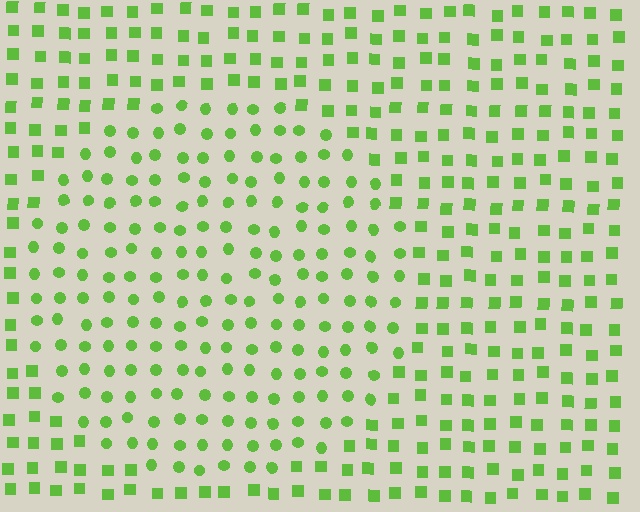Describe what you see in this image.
The image is filled with small lime elements arranged in a uniform grid. A circle-shaped region contains circles, while the surrounding area contains squares. The boundary is defined purely by the change in element shape.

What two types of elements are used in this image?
The image uses circles inside the circle region and squares outside it.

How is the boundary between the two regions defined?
The boundary is defined by a change in element shape: circles inside vs. squares outside. All elements share the same color and spacing.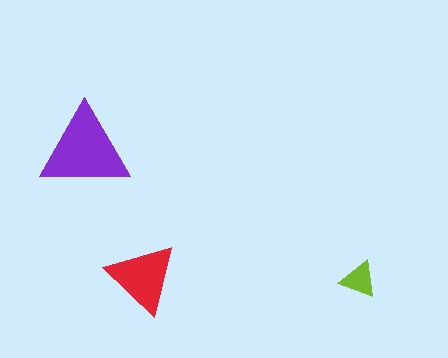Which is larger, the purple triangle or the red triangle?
The purple one.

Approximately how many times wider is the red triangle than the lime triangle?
About 2 times wider.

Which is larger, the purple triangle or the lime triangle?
The purple one.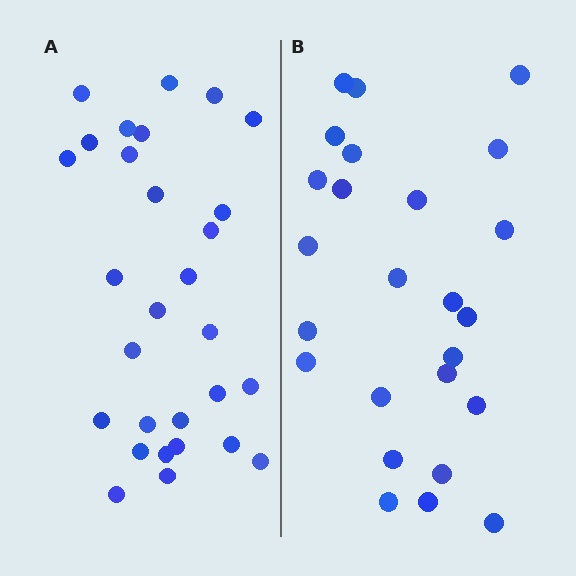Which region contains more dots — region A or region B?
Region A (the left region) has more dots.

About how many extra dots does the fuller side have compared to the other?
Region A has about 4 more dots than region B.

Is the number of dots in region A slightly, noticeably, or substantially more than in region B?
Region A has only slightly more — the two regions are fairly close. The ratio is roughly 1.2 to 1.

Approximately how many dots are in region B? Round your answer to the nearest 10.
About 20 dots. (The exact count is 25, which rounds to 20.)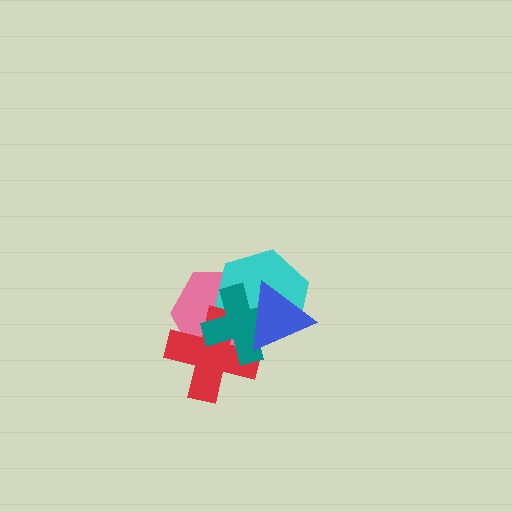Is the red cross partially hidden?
Yes, it is partially covered by another shape.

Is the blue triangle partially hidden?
No, no other shape covers it.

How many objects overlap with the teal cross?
4 objects overlap with the teal cross.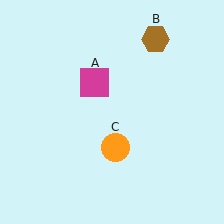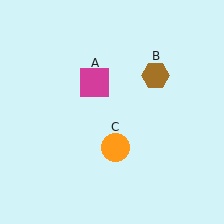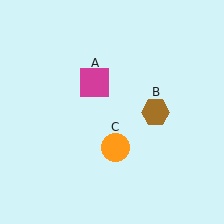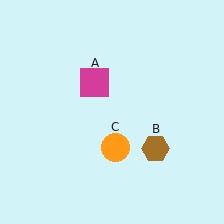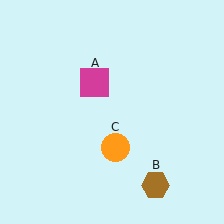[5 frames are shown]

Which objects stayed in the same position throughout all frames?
Magenta square (object A) and orange circle (object C) remained stationary.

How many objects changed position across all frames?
1 object changed position: brown hexagon (object B).